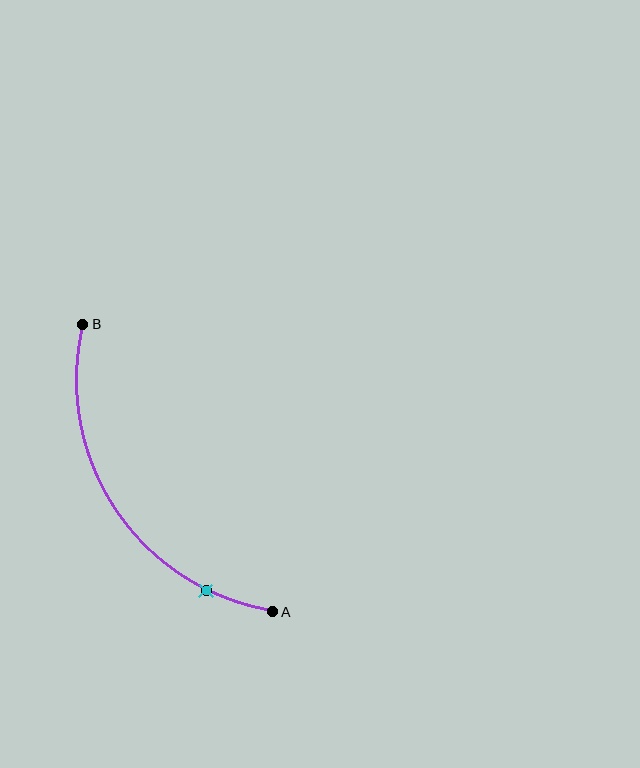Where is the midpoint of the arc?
The arc midpoint is the point on the curve farthest from the straight line joining A and B. It sits to the left of that line.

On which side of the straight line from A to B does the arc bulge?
The arc bulges to the left of the straight line connecting A and B.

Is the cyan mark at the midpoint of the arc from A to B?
No. The cyan mark lies on the arc but is closer to endpoint A. The arc midpoint would be at the point on the curve equidistant along the arc from both A and B.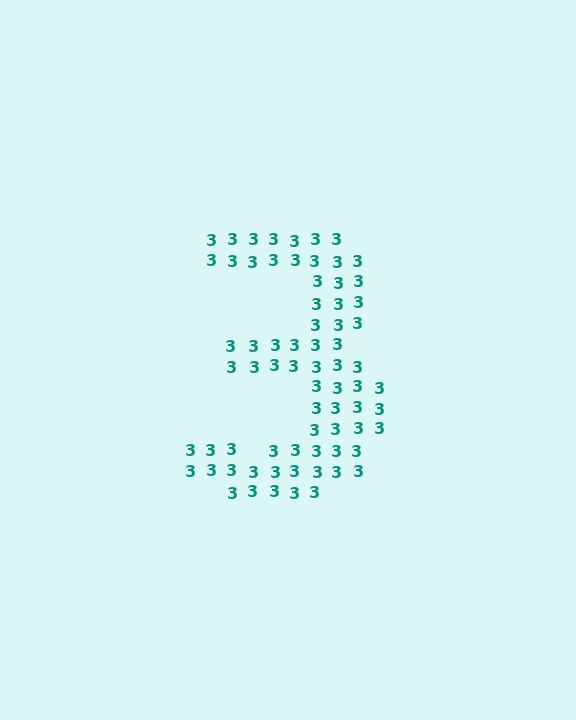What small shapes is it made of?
It is made of small digit 3's.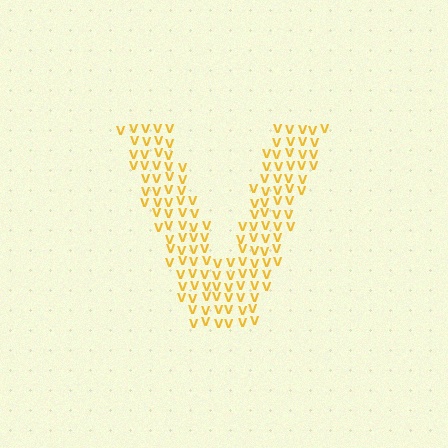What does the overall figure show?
The overall figure shows the letter V.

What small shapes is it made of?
It is made of small letter V's.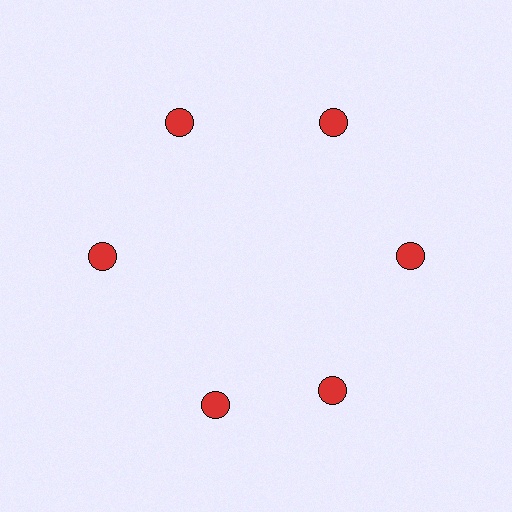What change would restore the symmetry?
The symmetry would be restored by rotating it back into even spacing with its neighbors so that all 6 circles sit at equal angles and equal distance from the center.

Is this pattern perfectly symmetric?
No. The 6 red circles are arranged in a ring, but one element near the 7 o'clock position is rotated out of alignment along the ring, breaking the 6-fold rotational symmetry.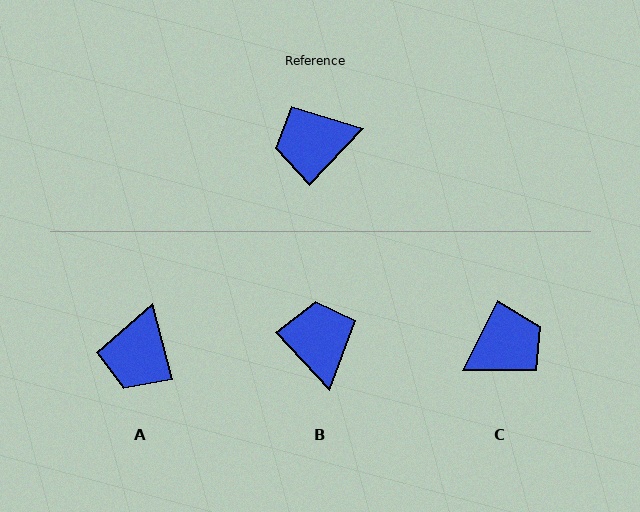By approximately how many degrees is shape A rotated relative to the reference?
Approximately 58 degrees counter-clockwise.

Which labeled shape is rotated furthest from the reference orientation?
C, about 163 degrees away.